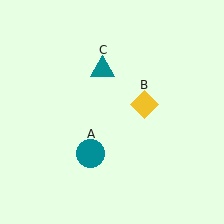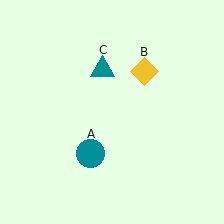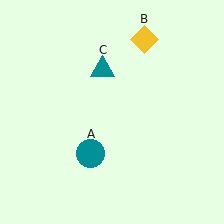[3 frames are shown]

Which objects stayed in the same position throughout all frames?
Teal circle (object A) and teal triangle (object C) remained stationary.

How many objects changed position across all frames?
1 object changed position: yellow diamond (object B).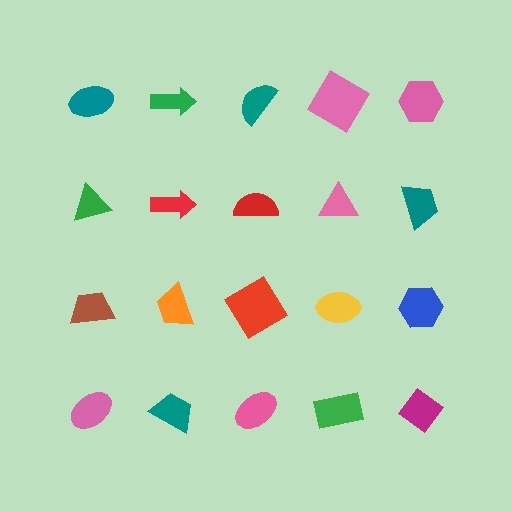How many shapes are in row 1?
5 shapes.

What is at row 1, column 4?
A pink diamond.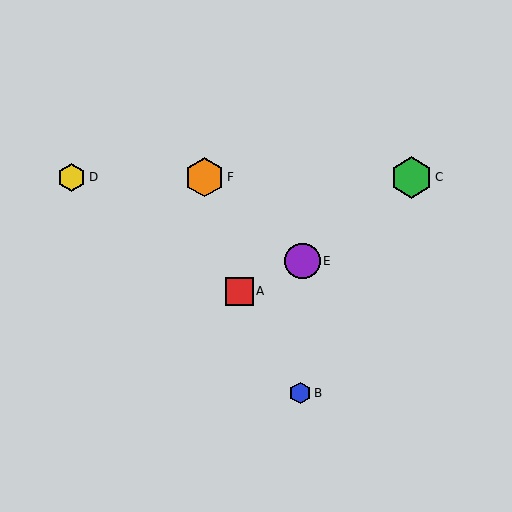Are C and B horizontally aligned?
No, C is at y≈177 and B is at y≈393.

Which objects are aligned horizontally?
Objects C, D, F are aligned horizontally.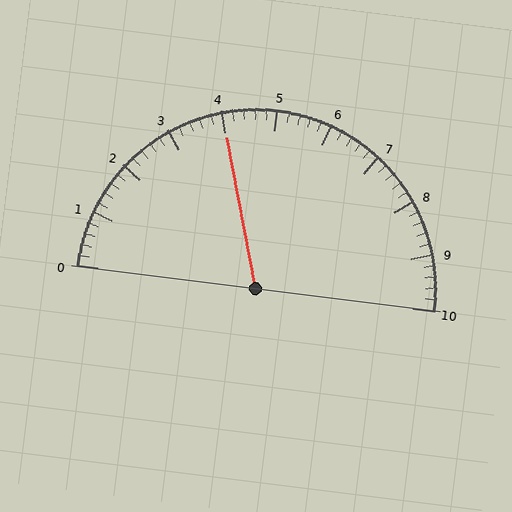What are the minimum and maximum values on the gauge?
The gauge ranges from 0 to 10.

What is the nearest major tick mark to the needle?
The nearest major tick mark is 4.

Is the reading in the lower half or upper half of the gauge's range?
The reading is in the lower half of the range (0 to 10).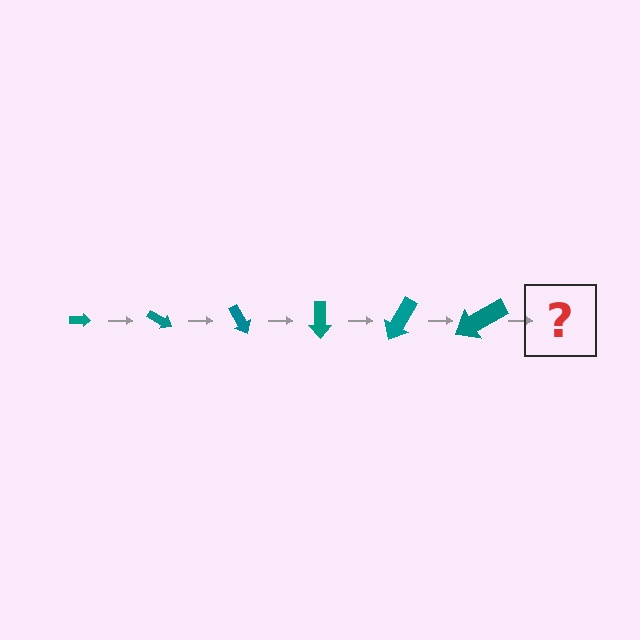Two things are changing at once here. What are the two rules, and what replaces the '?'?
The two rules are that the arrow grows larger each step and it rotates 30 degrees each step. The '?' should be an arrow, larger than the previous one and rotated 180 degrees from the start.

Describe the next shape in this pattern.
It should be an arrow, larger than the previous one and rotated 180 degrees from the start.